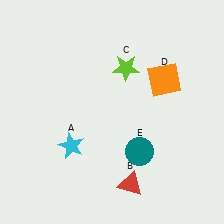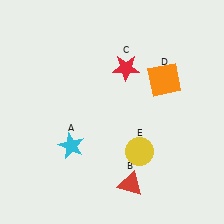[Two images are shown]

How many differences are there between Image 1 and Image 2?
There are 2 differences between the two images.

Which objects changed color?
C changed from lime to red. E changed from teal to yellow.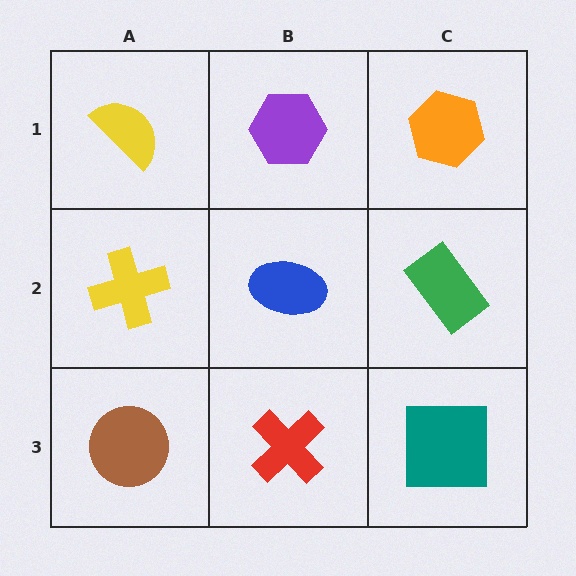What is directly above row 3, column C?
A green rectangle.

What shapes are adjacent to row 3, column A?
A yellow cross (row 2, column A), a red cross (row 3, column B).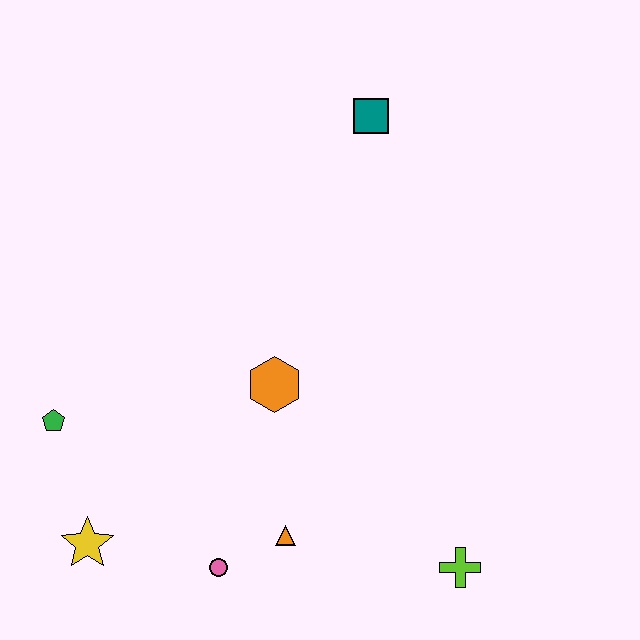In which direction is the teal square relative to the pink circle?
The teal square is above the pink circle.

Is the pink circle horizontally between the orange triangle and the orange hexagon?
No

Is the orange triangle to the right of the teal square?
No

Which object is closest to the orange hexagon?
The orange triangle is closest to the orange hexagon.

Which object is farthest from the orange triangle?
The teal square is farthest from the orange triangle.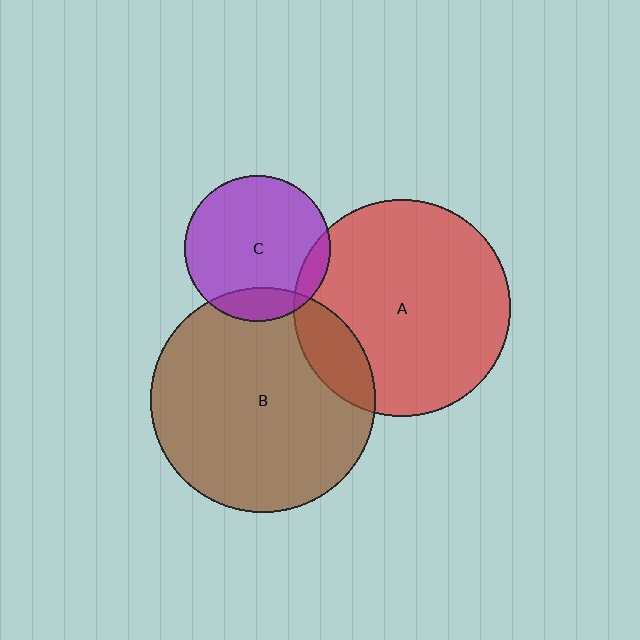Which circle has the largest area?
Circle B (brown).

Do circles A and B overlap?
Yes.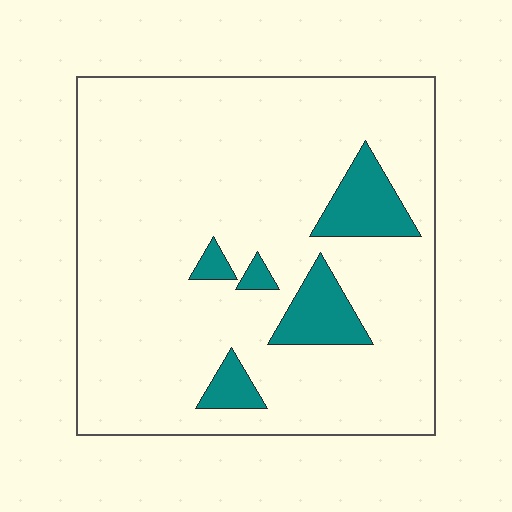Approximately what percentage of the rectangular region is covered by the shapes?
Approximately 10%.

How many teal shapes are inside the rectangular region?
5.